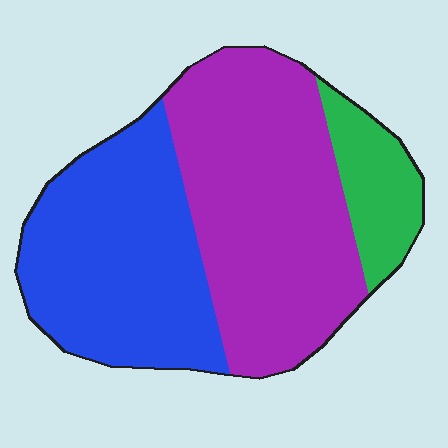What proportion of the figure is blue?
Blue covers about 40% of the figure.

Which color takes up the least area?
Green, at roughly 10%.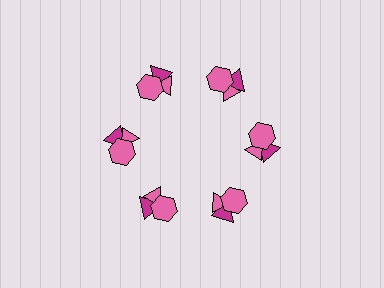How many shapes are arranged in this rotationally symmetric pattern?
There are 18 shapes, arranged in 6 groups of 3.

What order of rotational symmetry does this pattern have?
This pattern has 6-fold rotational symmetry.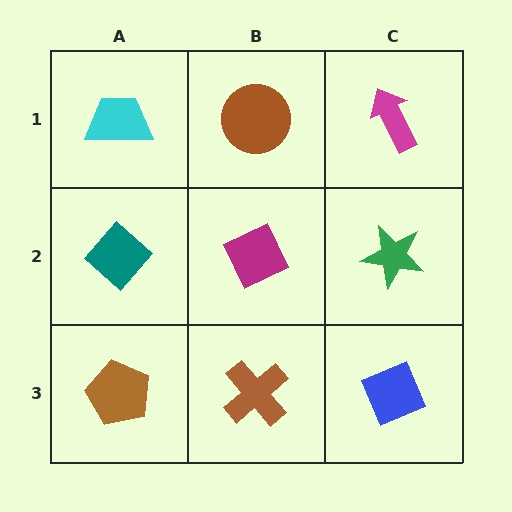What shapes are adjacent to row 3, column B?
A magenta diamond (row 2, column B), a brown pentagon (row 3, column A), a blue diamond (row 3, column C).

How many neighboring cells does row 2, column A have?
3.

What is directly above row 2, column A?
A cyan trapezoid.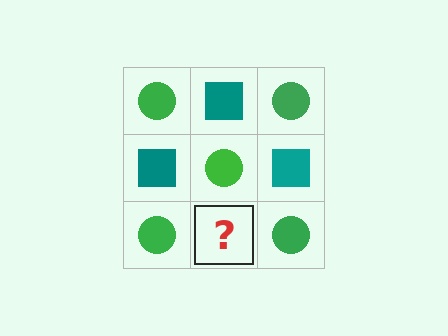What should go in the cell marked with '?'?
The missing cell should contain a teal square.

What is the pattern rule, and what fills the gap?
The rule is that it alternates green circle and teal square in a checkerboard pattern. The gap should be filled with a teal square.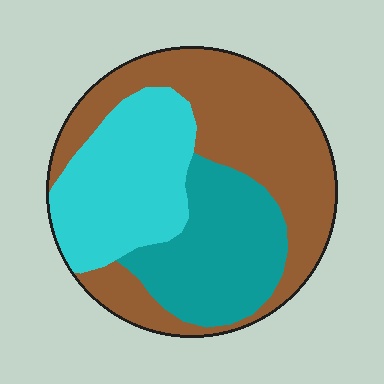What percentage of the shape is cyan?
Cyan covers around 30% of the shape.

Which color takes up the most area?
Brown, at roughly 45%.